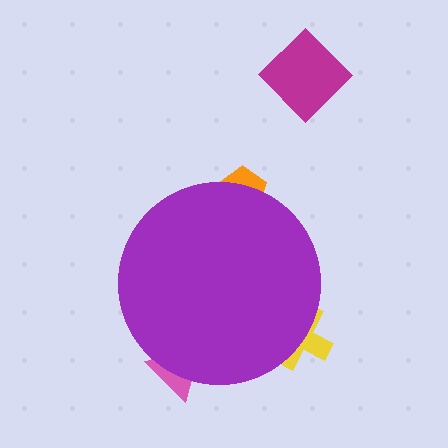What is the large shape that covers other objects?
A purple circle.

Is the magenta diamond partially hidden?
No, the magenta diamond is fully visible.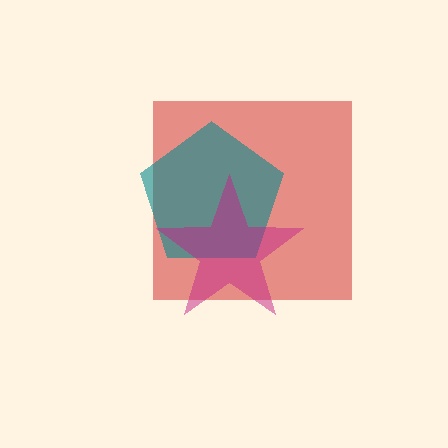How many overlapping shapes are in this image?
There are 3 overlapping shapes in the image.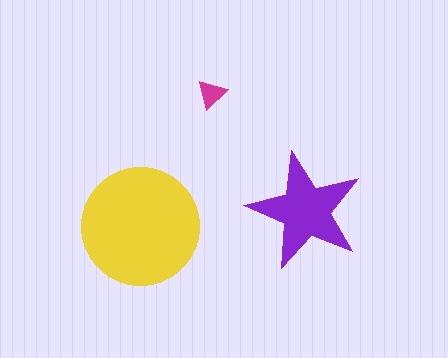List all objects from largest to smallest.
The yellow circle, the purple star, the magenta triangle.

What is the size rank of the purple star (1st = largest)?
2nd.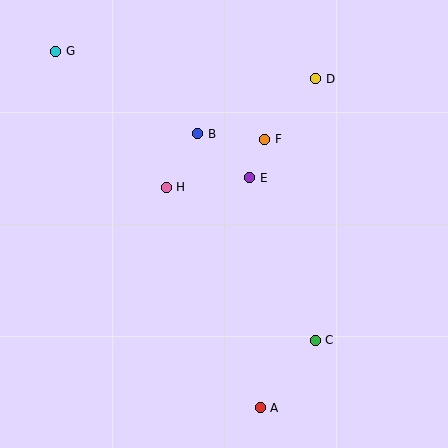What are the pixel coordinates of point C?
Point C is at (315, 340).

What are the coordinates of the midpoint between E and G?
The midpoint between E and G is at (153, 114).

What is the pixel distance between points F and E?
The distance between F and E is 41 pixels.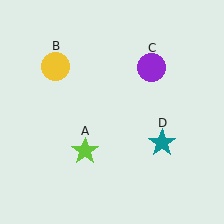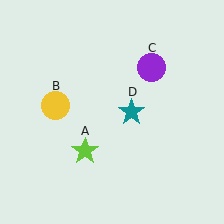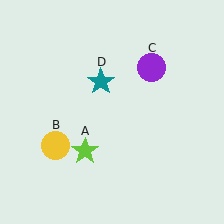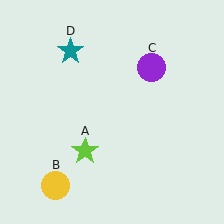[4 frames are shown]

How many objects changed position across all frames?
2 objects changed position: yellow circle (object B), teal star (object D).